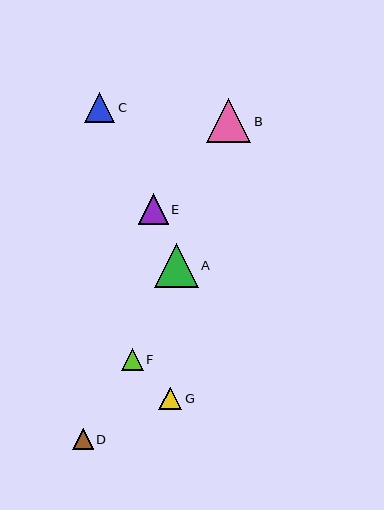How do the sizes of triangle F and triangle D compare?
Triangle F and triangle D are approximately the same size.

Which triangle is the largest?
Triangle A is the largest with a size of approximately 44 pixels.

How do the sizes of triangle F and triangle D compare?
Triangle F and triangle D are approximately the same size.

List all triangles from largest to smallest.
From largest to smallest: A, B, C, E, G, F, D.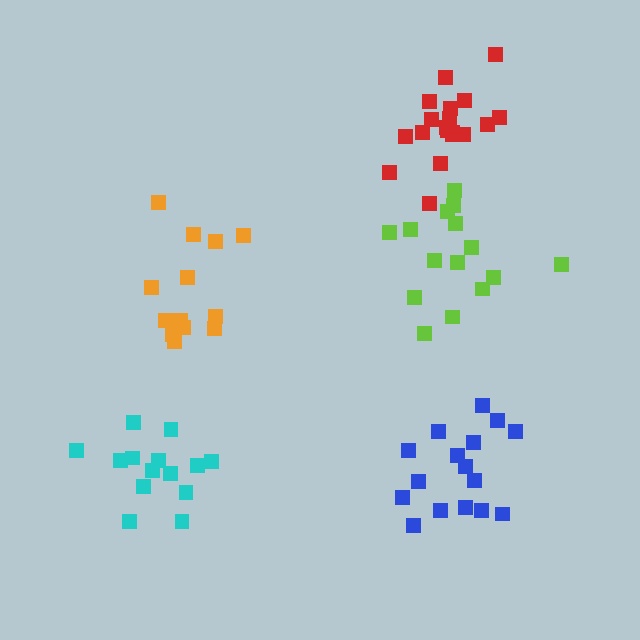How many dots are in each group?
Group 1: 16 dots, Group 2: 13 dots, Group 3: 15 dots, Group 4: 19 dots, Group 5: 14 dots (77 total).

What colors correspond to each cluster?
The clusters are colored: blue, orange, lime, red, cyan.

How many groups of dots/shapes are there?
There are 5 groups.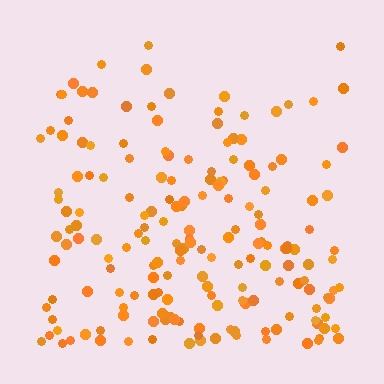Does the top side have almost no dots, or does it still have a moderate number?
Still a moderate number, just noticeably fewer than the bottom.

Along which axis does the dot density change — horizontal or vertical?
Vertical.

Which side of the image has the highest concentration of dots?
The bottom.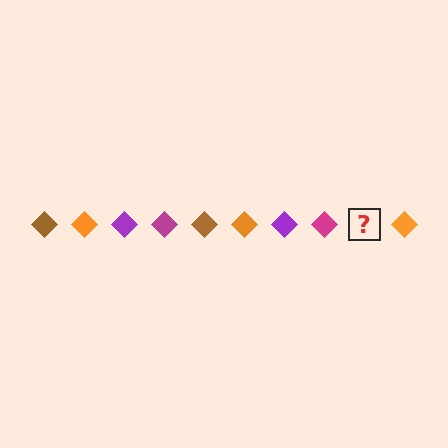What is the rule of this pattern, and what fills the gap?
The rule is that the pattern cycles through brown, orange, purple, magenta diamonds. The gap should be filled with a brown diamond.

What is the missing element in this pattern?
The missing element is a brown diamond.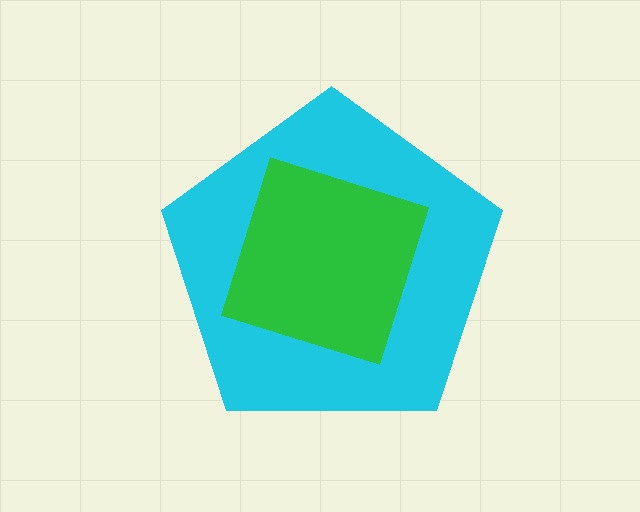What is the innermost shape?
The green diamond.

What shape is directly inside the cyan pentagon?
The green diamond.